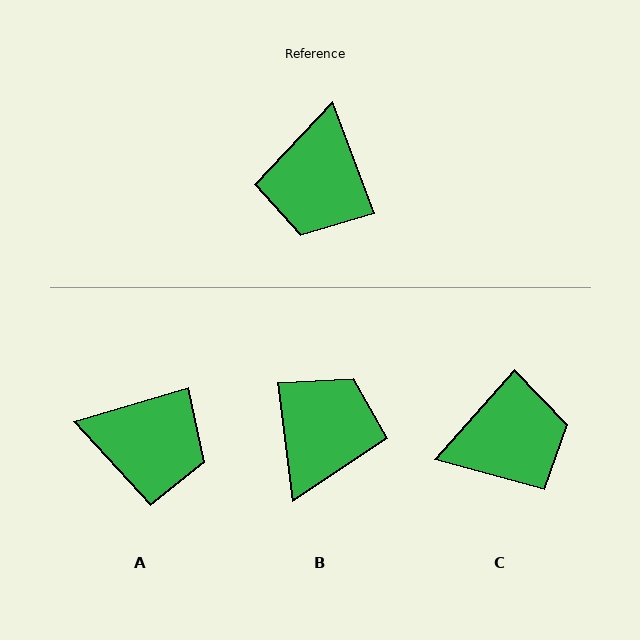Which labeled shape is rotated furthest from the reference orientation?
B, about 167 degrees away.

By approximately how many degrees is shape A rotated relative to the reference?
Approximately 86 degrees counter-clockwise.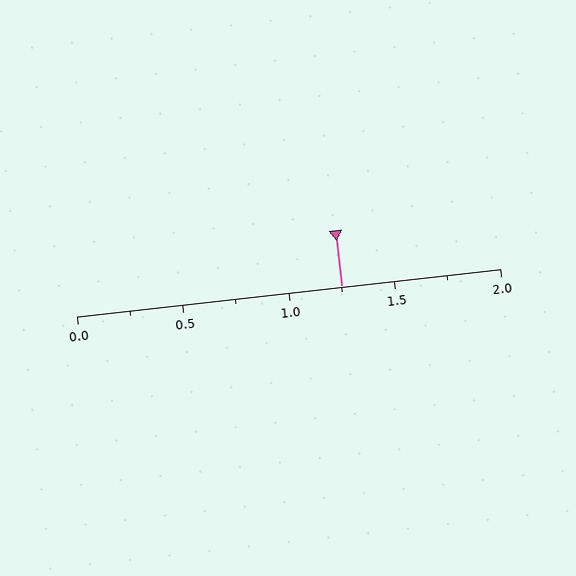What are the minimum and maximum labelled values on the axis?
The axis runs from 0.0 to 2.0.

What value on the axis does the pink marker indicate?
The marker indicates approximately 1.25.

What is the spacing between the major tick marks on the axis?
The major ticks are spaced 0.5 apart.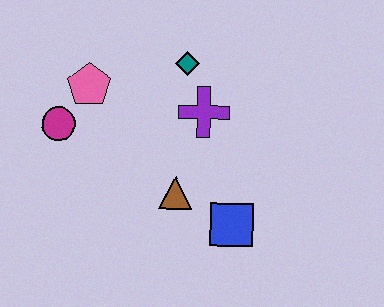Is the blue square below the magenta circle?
Yes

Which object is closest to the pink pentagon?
The magenta circle is closest to the pink pentagon.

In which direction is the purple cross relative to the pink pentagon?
The purple cross is to the right of the pink pentagon.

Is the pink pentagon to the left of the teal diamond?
Yes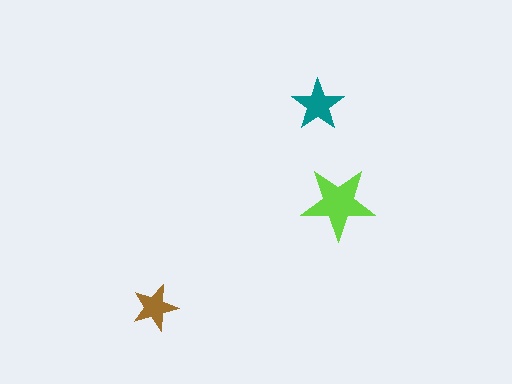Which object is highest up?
The teal star is topmost.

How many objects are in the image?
There are 3 objects in the image.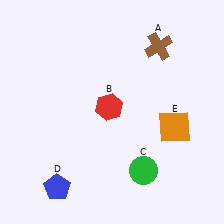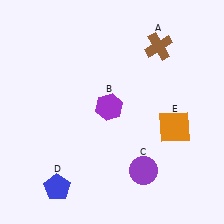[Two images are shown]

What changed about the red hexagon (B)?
In Image 1, B is red. In Image 2, it changed to purple.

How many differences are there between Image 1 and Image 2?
There are 2 differences between the two images.